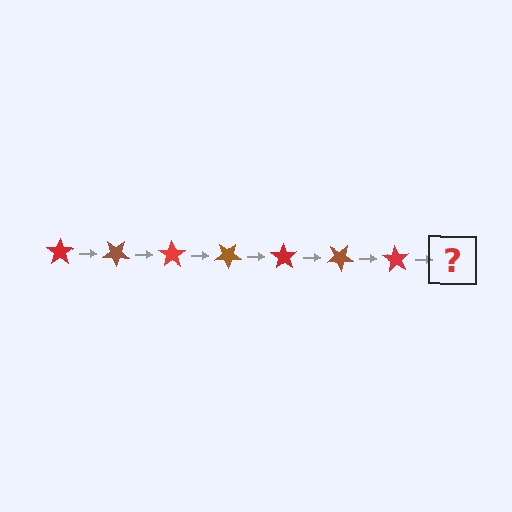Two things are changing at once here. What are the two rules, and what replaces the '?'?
The two rules are that it rotates 35 degrees each step and the color cycles through red and brown. The '?' should be a brown star, rotated 245 degrees from the start.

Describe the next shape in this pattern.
It should be a brown star, rotated 245 degrees from the start.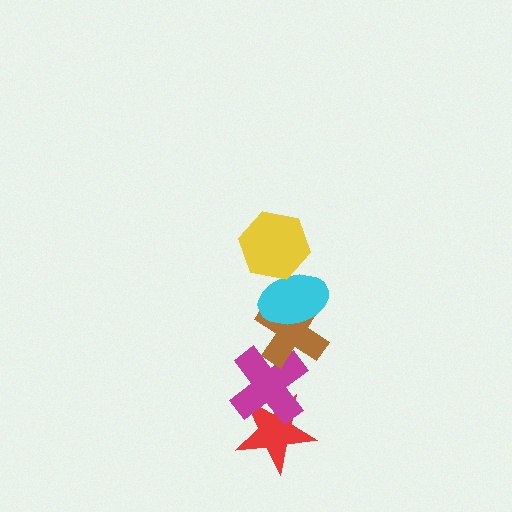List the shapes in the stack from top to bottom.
From top to bottom: the yellow hexagon, the cyan ellipse, the brown cross, the magenta cross, the red star.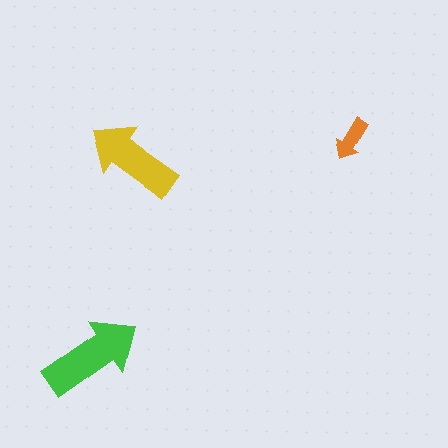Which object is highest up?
The orange arrow is topmost.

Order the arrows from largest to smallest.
the green one, the yellow one, the orange one.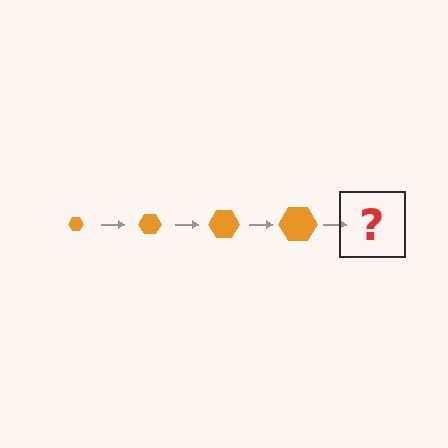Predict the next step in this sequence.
The next step is an orange hexagon, larger than the previous one.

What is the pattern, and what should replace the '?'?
The pattern is that the hexagon gets progressively larger each step. The '?' should be an orange hexagon, larger than the previous one.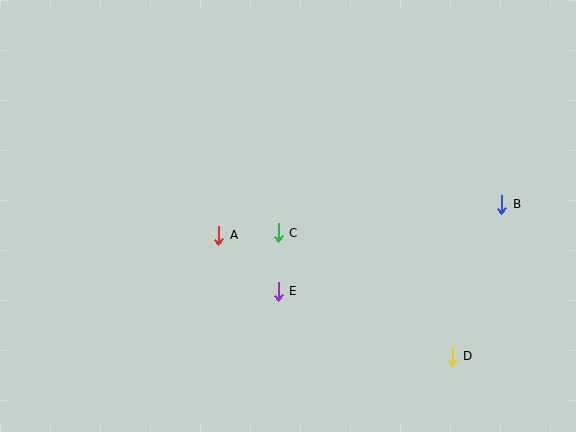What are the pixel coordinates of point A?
Point A is at (219, 235).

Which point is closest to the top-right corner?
Point B is closest to the top-right corner.